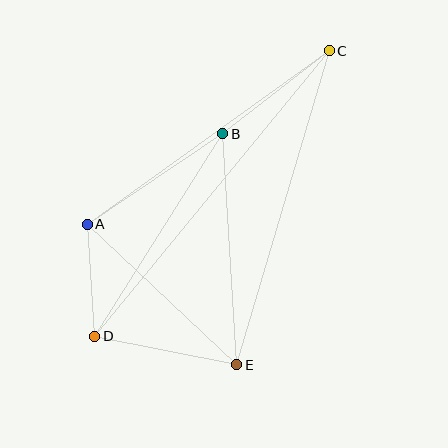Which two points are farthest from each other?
Points C and D are farthest from each other.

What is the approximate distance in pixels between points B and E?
The distance between B and E is approximately 231 pixels.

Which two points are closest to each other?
Points A and D are closest to each other.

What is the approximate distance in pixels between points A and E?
The distance between A and E is approximately 205 pixels.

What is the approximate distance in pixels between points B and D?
The distance between B and D is approximately 240 pixels.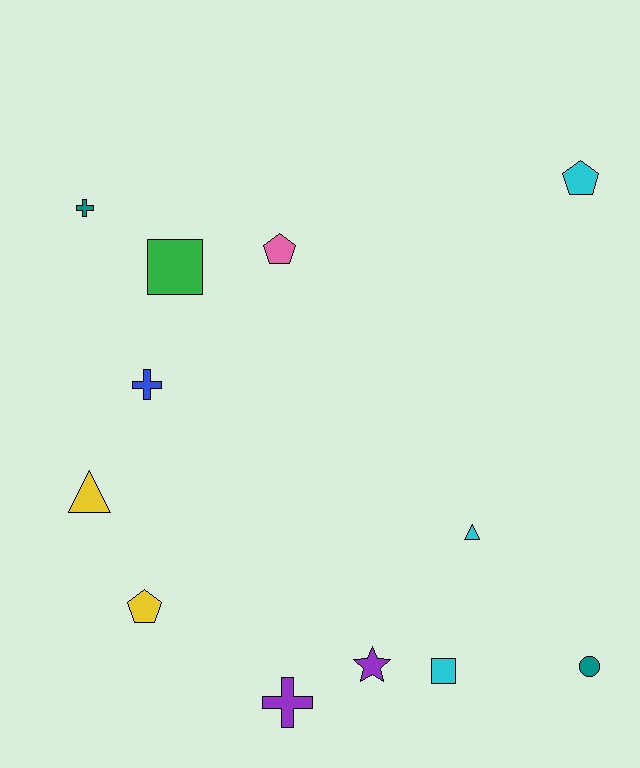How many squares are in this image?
There are 2 squares.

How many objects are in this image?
There are 12 objects.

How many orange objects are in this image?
There are no orange objects.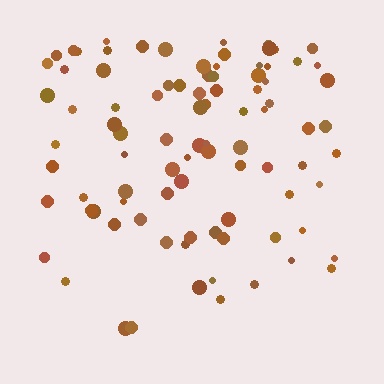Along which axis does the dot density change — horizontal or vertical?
Vertical.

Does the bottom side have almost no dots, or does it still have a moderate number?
Still a moderate number, just noticeably fewer than the top.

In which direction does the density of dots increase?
From bottom to top, with the top side densest.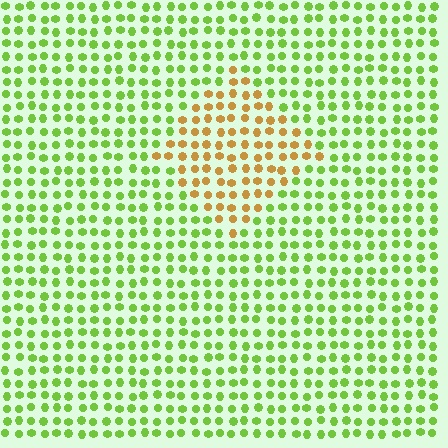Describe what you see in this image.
The image is filled with small lime elements in a uniform arrangement. A diamond-shaped region is visible where the elements are tinted to a slightly different hue, forming a subtle color boundary.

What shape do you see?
I see a diamond.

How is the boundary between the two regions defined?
The boundary is defined purely by a slight shift in hue (about 59 degrees). Spacing, size, and orientation are identical on both sides.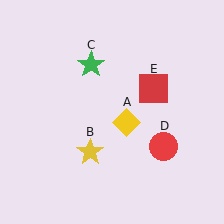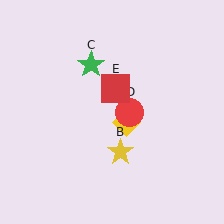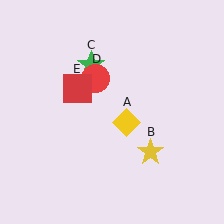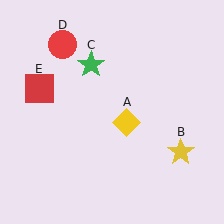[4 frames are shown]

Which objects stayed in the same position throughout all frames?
Yellow diamond (object A) and green star (object C) remained stationary.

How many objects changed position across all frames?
3 objects changed position: yellow star (object B), red circle (object D), red square (object E).